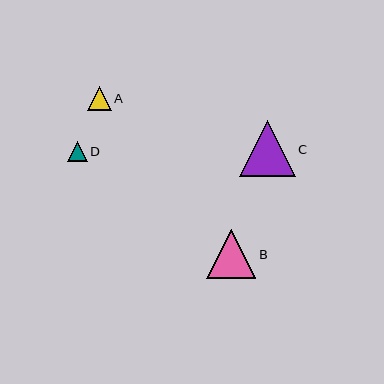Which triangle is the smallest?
Triangle D is the smallest with a size of approximately 20 pixels.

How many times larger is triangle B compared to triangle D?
Triangle B is approximately 2.5 times the size of triangle D.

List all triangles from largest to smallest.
From largest to smallest: C, B, A, D.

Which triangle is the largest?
Triangle C is the largest with a size of approximately 55 pixels.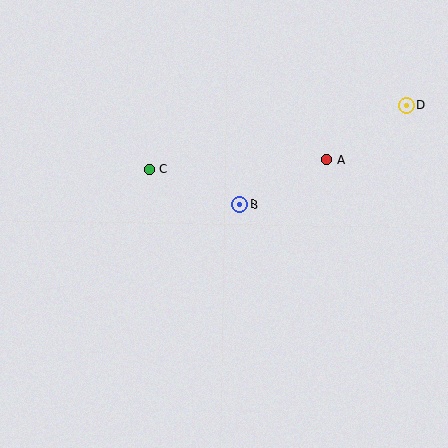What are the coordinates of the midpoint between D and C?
The midpoint between D and C is at (278, 137).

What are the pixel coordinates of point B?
Point B is at (240, 204).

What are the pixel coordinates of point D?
Point D is at (406, 105).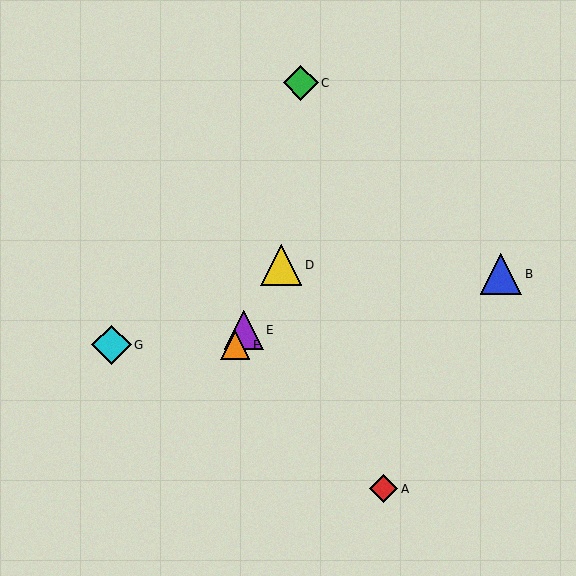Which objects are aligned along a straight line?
Objects D, E, F are aligned along a straight line.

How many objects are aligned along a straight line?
3 objects (D, E, F) are aligned along a straight line.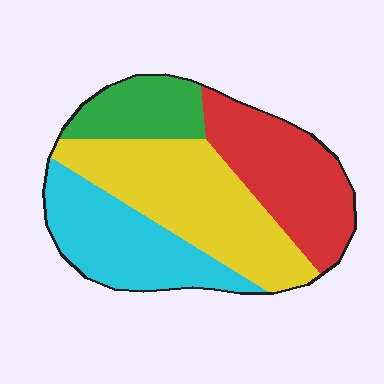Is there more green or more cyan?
Cyan.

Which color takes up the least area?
Green, at roughly 15%.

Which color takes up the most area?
Yellow, at roughly 35%.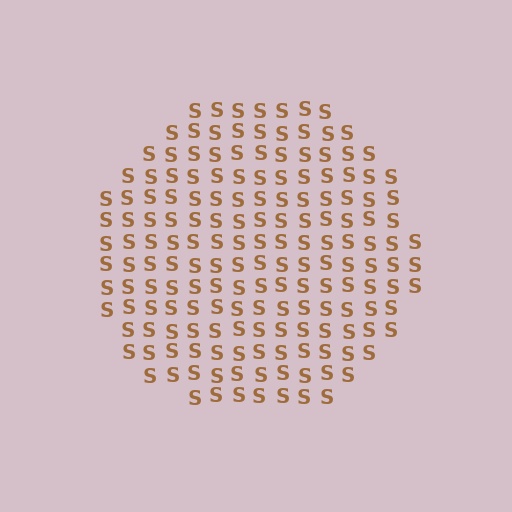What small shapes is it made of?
It is made of small letter S's.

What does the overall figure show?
The overall figure shows a circle.